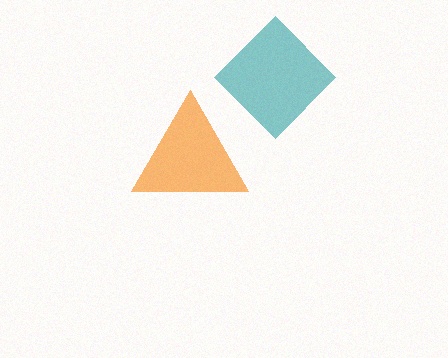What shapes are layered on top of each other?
The layered shapes are: an orange triangle, a teal diamond.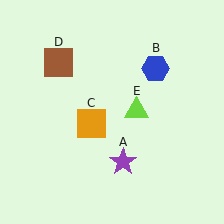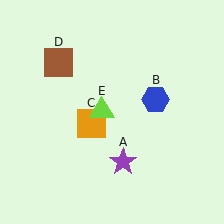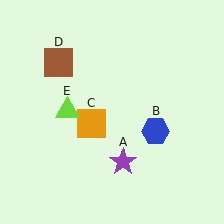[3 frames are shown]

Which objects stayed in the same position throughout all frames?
Purple star (object A) and orange square (object C) and brown square (object D) remained stationary.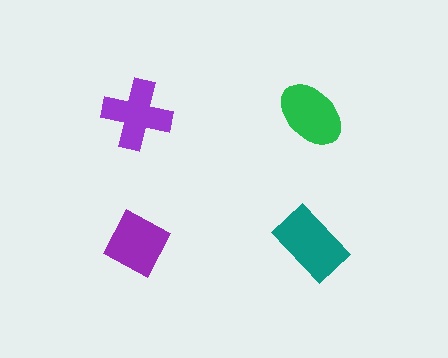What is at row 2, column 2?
A teal rectangle.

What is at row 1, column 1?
A purple cross.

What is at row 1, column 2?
A green ellipse.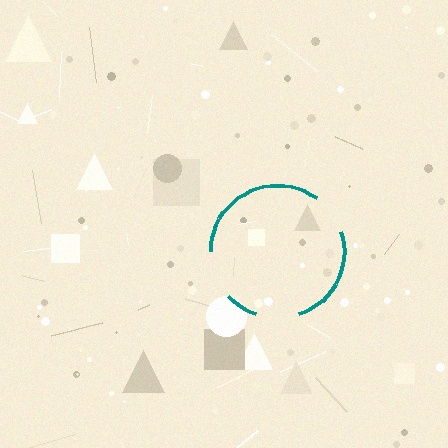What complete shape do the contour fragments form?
The contour fragments form a circle.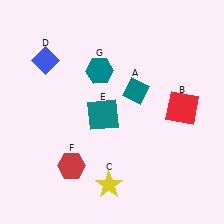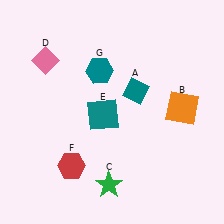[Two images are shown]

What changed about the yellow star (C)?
In Image 1, C is yellow. In Image 2, it changed to green.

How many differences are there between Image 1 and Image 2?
There are 3 differences between the two images.